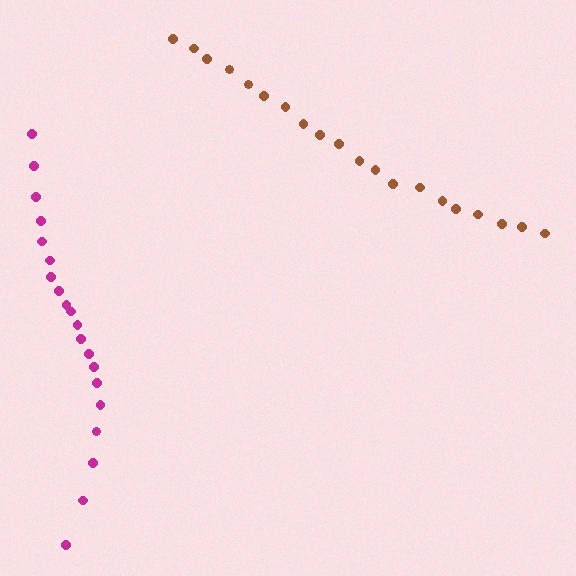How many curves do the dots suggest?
There are 2 distinct paths.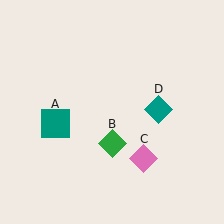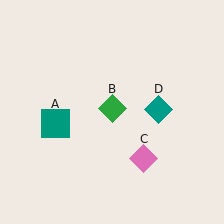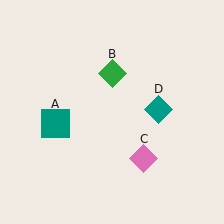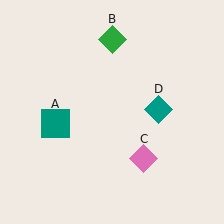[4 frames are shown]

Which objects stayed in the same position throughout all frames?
Teal square (object A) and pink diamond (object C) and teal diamond (object D) remained stationary.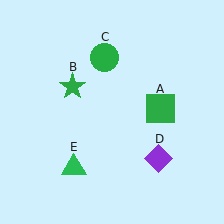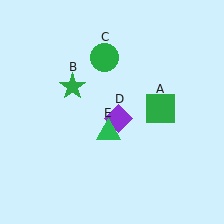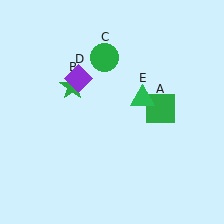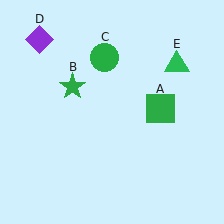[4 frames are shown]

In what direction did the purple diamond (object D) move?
The purple diamond (object D) moved up and to the left.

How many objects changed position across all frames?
2 objects changed position: purple diamond (object D), green triangle (object E).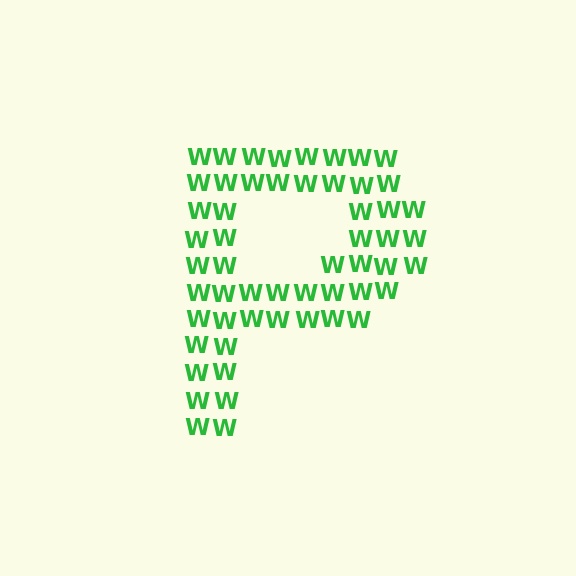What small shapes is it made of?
It is made of small letter W's.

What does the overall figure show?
The overall figure shows the letter P.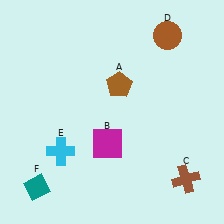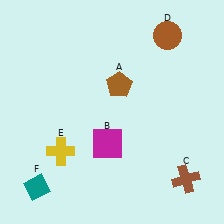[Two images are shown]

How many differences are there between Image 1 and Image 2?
There is 1 difference between the two images.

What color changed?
The cross (E) changed from cyan in Image 1 to yellow in Image 2.